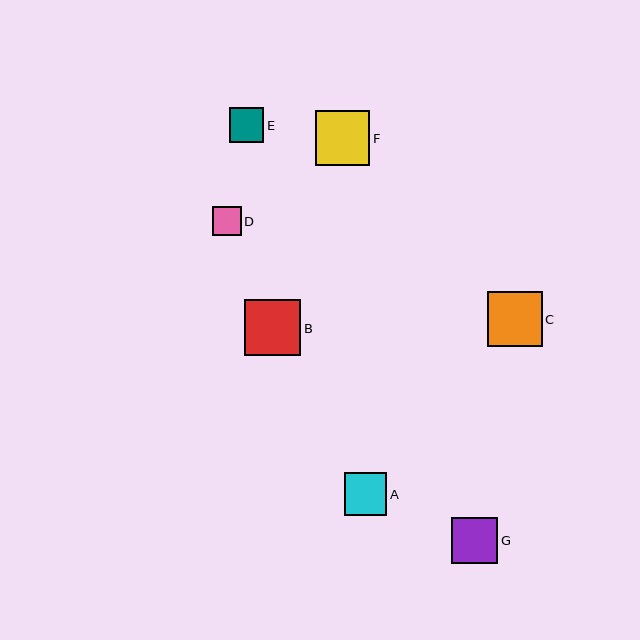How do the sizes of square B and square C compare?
Square B and square C are approximately the same size.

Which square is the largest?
Square B is the largest with a size of approximately 56 pixels.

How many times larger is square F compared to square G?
Square F is approximately 1.2 times the size of square G.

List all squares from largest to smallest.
From largest to smallest: B, F, C, G, A, E, D.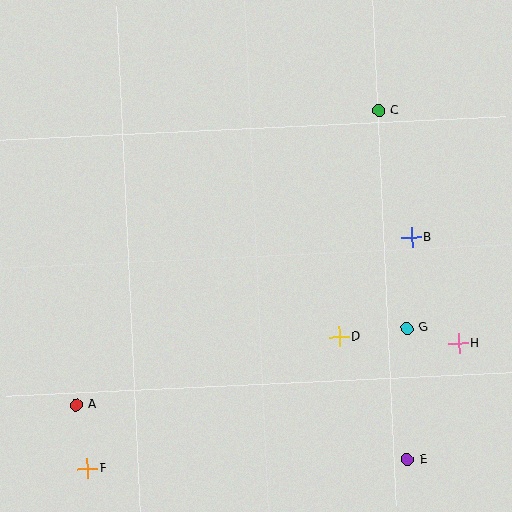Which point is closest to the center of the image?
Point D at (339, 337) is closest to the center.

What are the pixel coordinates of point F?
Point F is at (88, 469).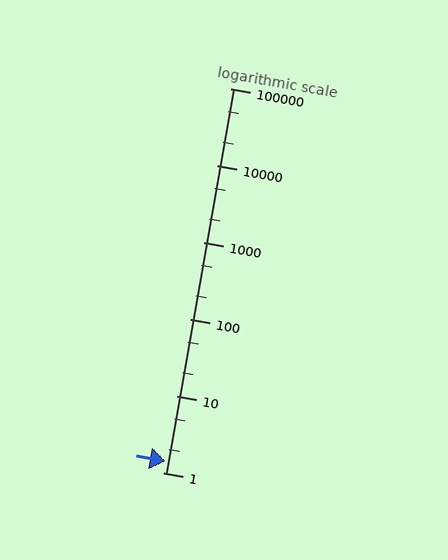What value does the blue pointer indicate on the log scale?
The pointer indicates approximately 1.4.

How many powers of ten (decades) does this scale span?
The scale spans 5 decades, from 1 to 100000.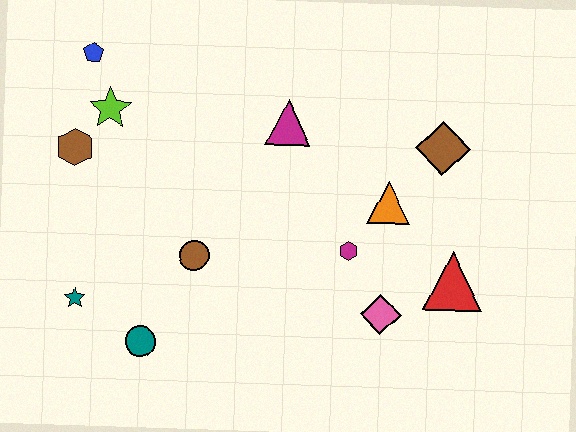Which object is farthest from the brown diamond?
The teal star is farthest from the brown diamond.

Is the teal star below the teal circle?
No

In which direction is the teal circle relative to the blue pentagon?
The teal circle is below the blue pentagon.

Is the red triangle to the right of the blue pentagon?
Yes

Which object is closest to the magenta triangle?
The orange triangle is closest to the magenta triangle.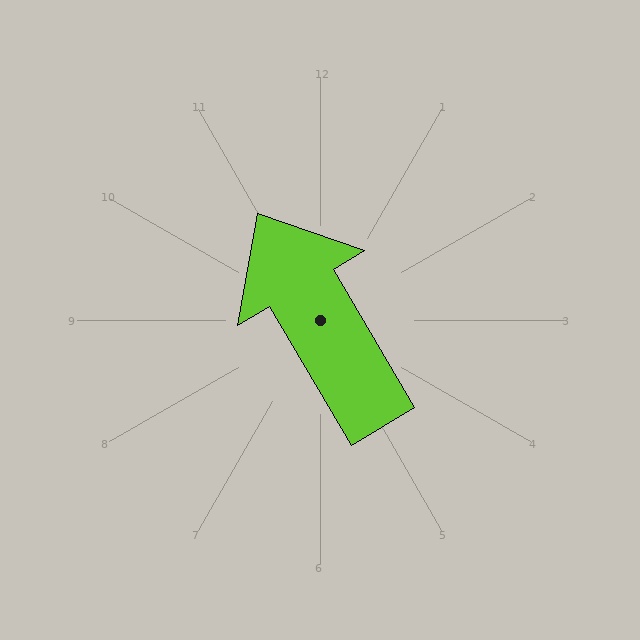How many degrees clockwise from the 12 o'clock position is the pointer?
Approximately 329 degrees.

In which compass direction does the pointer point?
Northwest.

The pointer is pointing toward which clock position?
Roughly 11 o'clock.